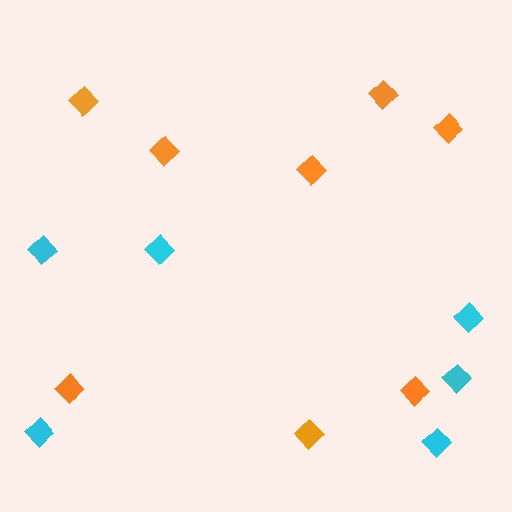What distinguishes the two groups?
There are 2 groups: one group of cyan diamonds (6) and one group of orange diamonds (8).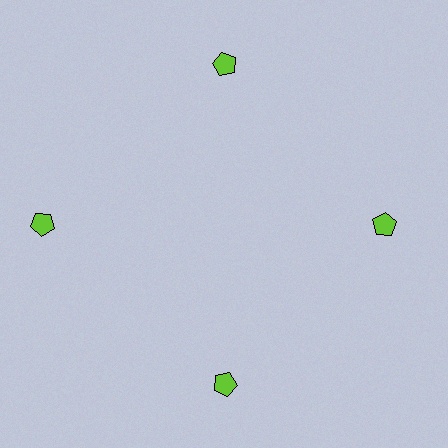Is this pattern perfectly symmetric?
No. The 4 lime pentagons are arranged in a ring, but one element near the 9 o'clock position is pushed outward from the center, breaking the 4-fold rotational symmetry.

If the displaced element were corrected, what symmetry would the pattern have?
It would have 4-fold rotational symmetry — the pattern would map onto itself every 90 degrees.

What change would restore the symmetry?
The symmetry would be restored by moving it inward, back onto the ring so that all 4 pentagons sit at equal angles and equal distance from the center.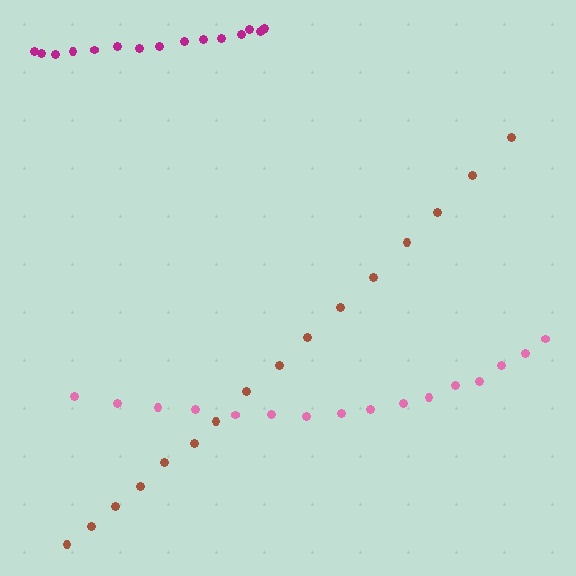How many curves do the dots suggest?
There are 3 distinct paths.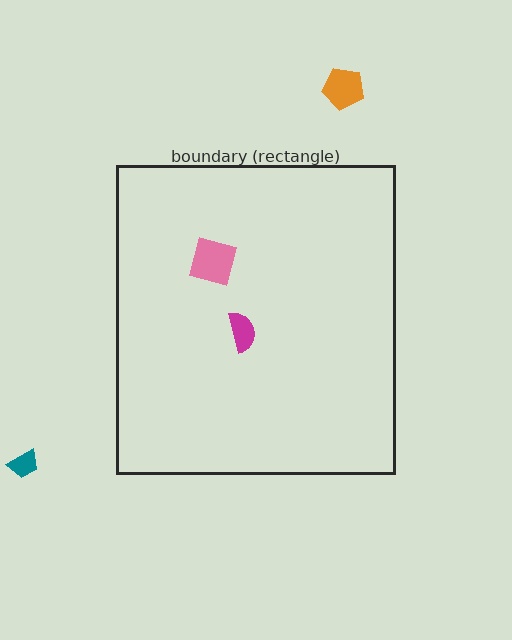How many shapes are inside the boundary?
2 inside, 2 outside.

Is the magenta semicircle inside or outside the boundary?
Inside.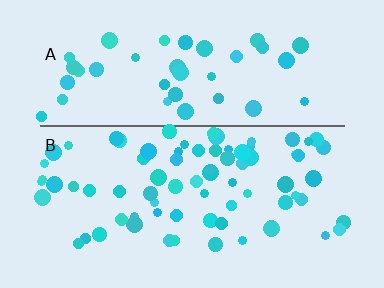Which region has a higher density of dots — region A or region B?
B (the bottom).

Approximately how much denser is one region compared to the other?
Approximately 1.8× — region B over region A.